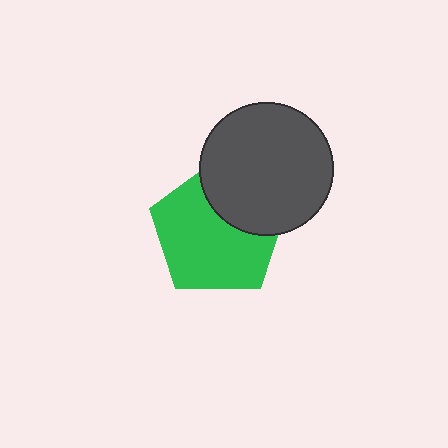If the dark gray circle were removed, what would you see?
You would see the complete green pentagon.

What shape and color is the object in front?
The object in front is a dark gray circle.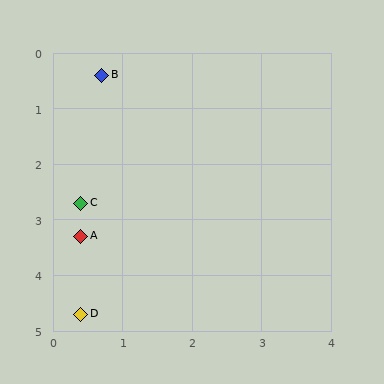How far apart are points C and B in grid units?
Points C and B are about 2.3 grid units apart.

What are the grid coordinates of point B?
Point B is at approximately (0.7, 0.4).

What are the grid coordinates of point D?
Point D is at approximately (0.4, 4.7).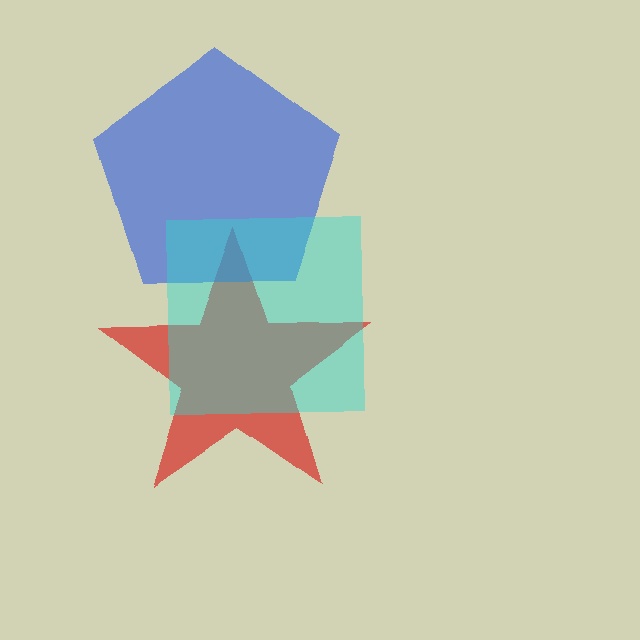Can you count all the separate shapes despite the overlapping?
Yes, there are 3 separate shapes.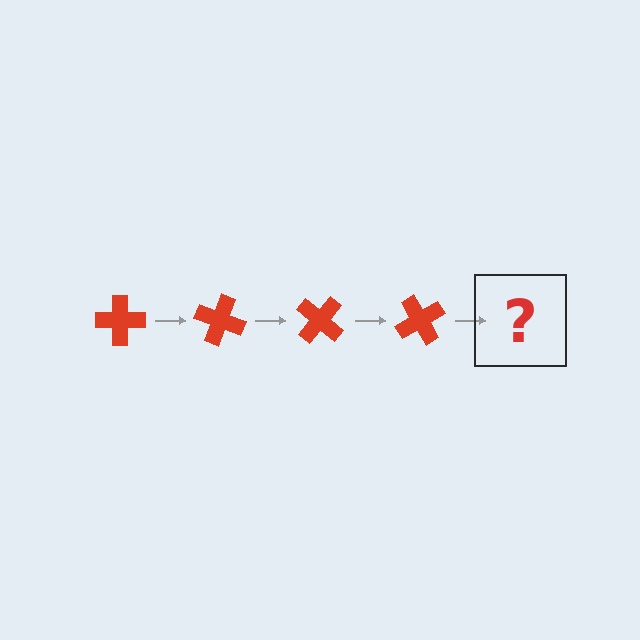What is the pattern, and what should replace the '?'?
The pattern is that the cross rotates 20 degrees each step. The '?' should be a red cross rotated 80 degrees.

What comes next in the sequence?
The next element should be a red cross rotated 80 degrees.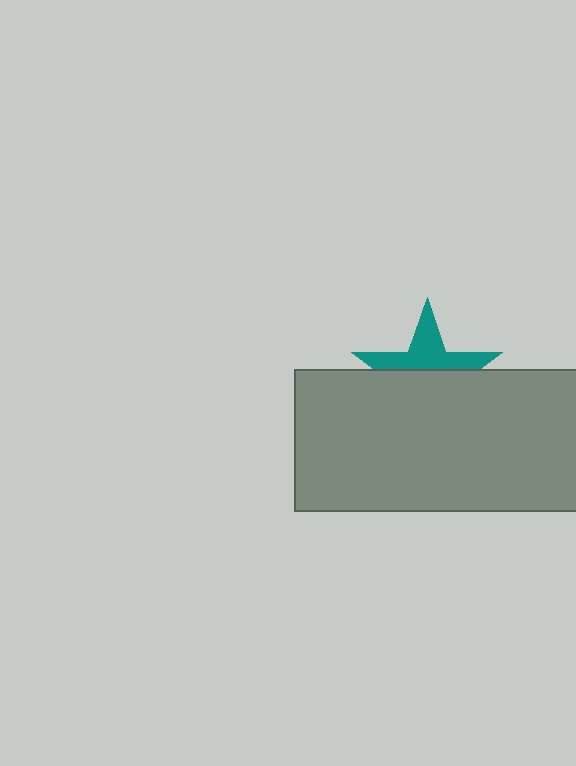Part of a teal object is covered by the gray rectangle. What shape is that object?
It is a star.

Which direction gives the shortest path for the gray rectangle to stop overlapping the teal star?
Moving down gives the shortest separation.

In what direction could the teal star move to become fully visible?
The teal star could move up. That would shift it out from behind the gray rectangle entirely.